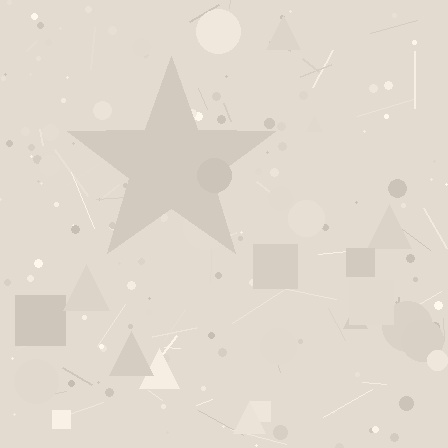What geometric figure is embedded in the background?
A star is embedded in the background.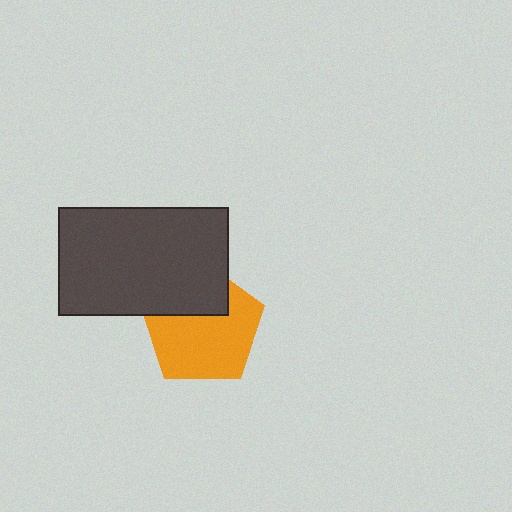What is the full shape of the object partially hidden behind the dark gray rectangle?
The partially hidden object is an orange pentagon.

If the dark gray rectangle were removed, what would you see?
You would see the complete orange pentagon.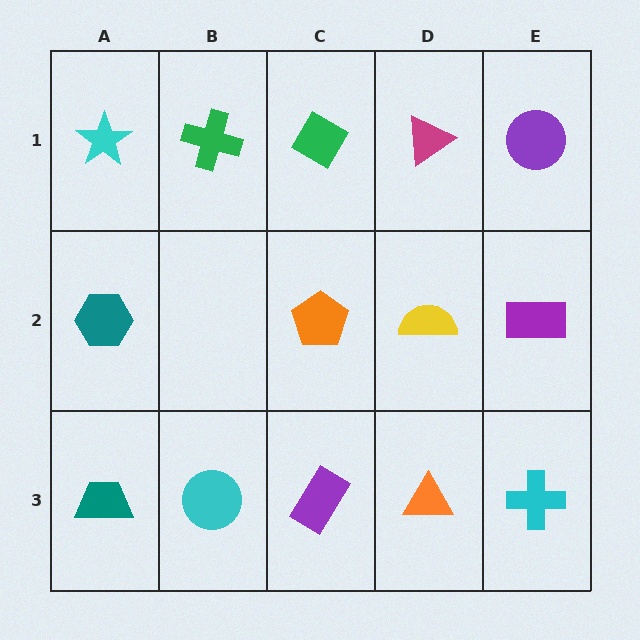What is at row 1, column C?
A green diamond.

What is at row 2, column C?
An orange pentagon.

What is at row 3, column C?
A purple rectangle.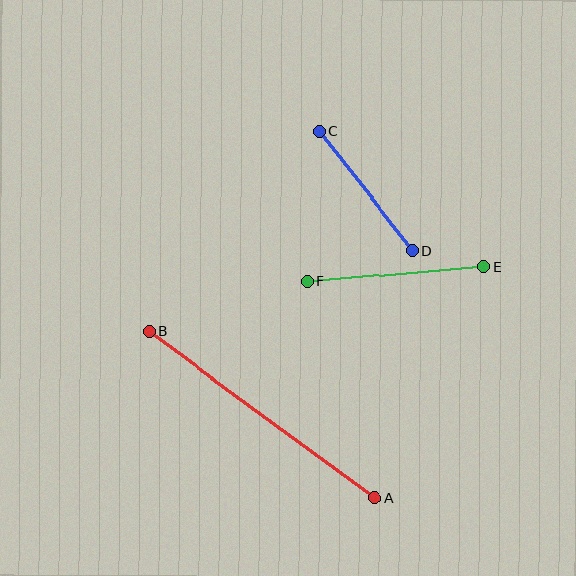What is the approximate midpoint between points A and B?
The midpoint is at approximately (262, 415) pixels.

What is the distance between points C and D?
The distance is approximately 151 pixels.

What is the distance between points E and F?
The distance is approximately 177 pixels.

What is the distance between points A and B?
The distance is approximately 280 pixels.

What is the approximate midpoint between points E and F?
The midpoint is at approximately (396, 274) pixels.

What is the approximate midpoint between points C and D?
The midpoint is at approximately (366, 191) pixels.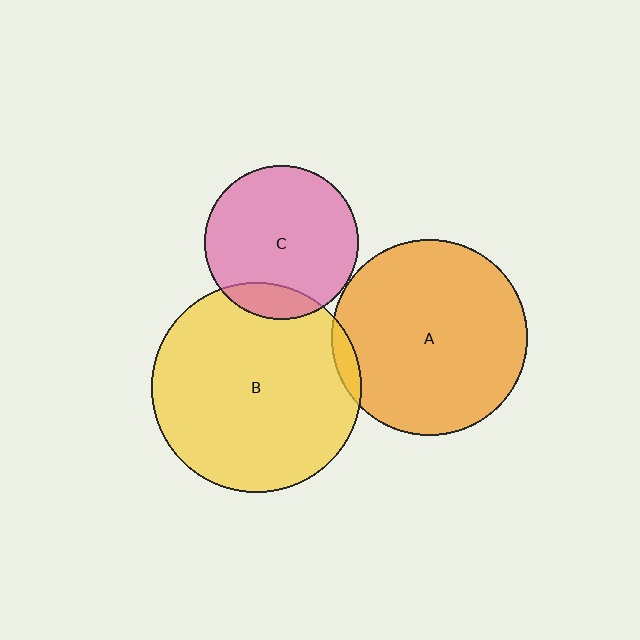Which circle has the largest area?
Circle B (yellow).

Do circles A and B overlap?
Yes.